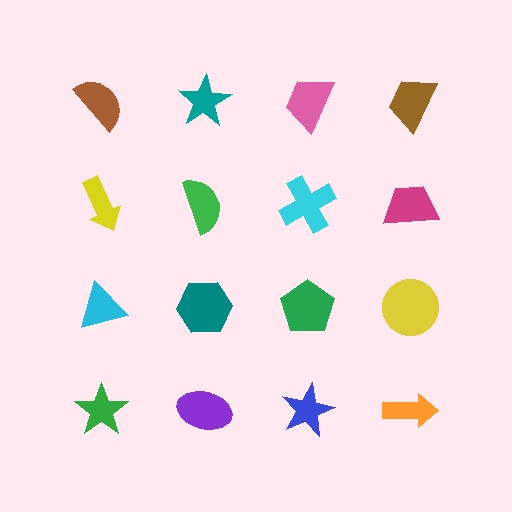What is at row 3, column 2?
A teal hexagon.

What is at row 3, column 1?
A cyan triangle.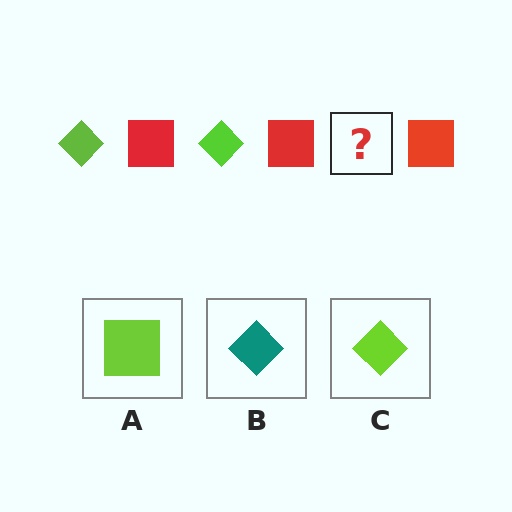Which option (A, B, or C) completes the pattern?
C.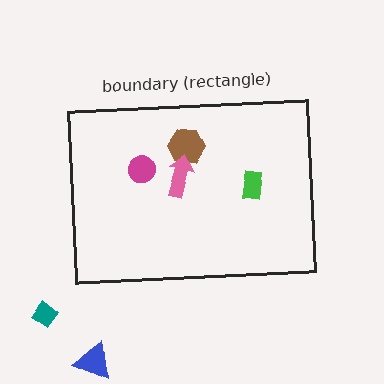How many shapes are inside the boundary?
4 inside, 2 outside.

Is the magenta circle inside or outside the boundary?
Inside.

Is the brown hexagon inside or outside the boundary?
Inside.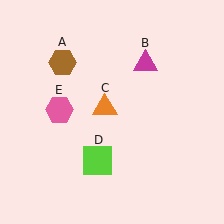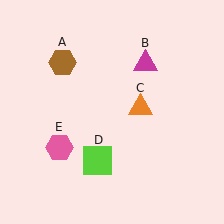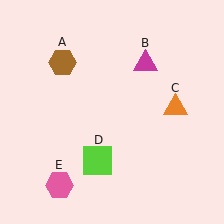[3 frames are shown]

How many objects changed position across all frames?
2 objects changed position: orange triangle (object C), pink hexagon (object E).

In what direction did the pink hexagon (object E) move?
The pink hexagon (object E) moved down.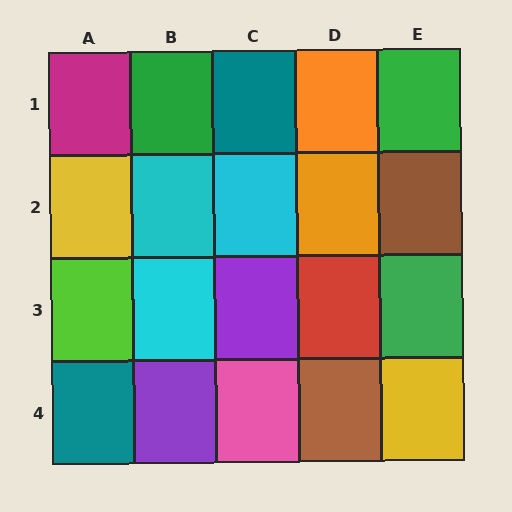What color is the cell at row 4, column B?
Purple.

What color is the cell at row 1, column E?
Green.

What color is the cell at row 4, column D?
Brown.